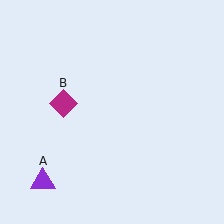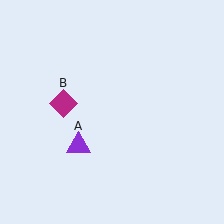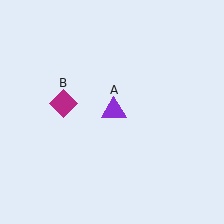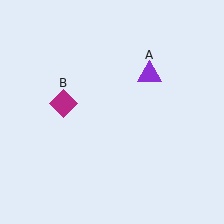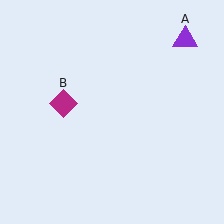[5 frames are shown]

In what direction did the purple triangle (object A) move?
The purple triangle (object A) moved up and to the right.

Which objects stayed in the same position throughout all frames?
Magenta diamond (object B) remained stationary.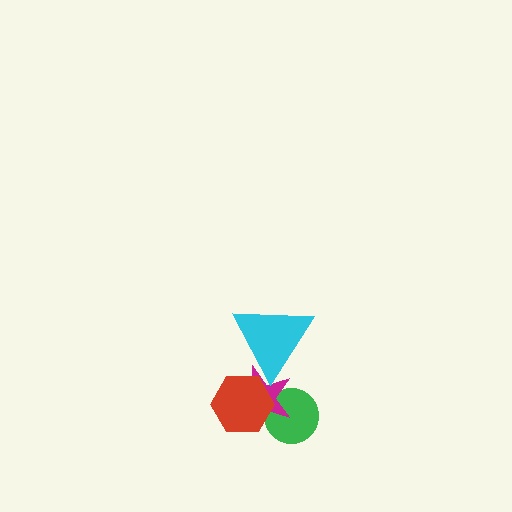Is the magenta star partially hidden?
Yes, it is partially covered by another shape.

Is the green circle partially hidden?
Yes, it is partially covered by another shape.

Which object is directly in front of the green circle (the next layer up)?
The magenta star is directly in front of the green circle.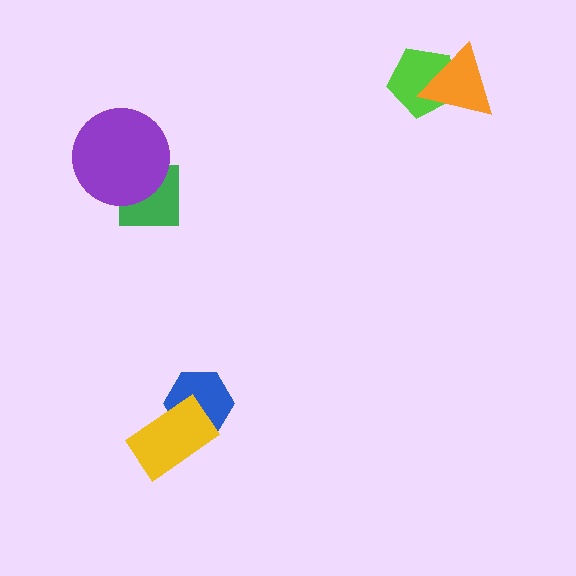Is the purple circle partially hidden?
No, no other shape covers it.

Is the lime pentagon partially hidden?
Yes, it is partially covered by another shape.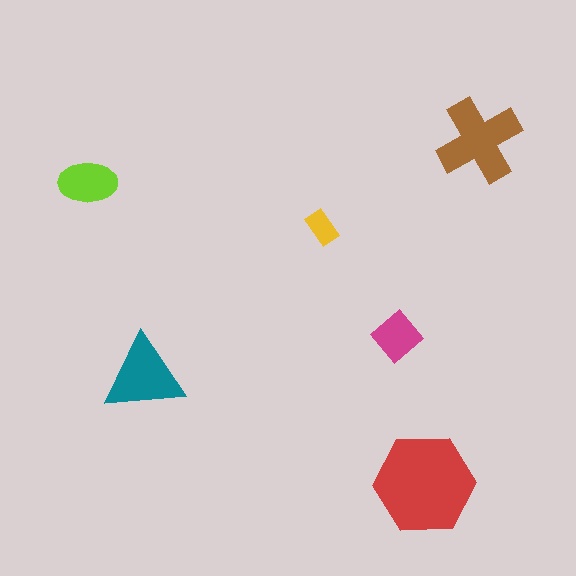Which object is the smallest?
The yellow rectangle.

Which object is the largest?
The red hexagon.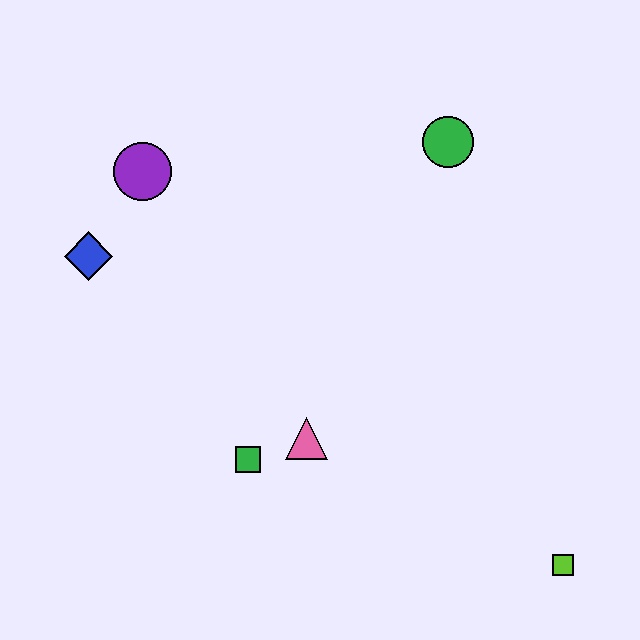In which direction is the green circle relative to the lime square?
The green circle is above the lime square.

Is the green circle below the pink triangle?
No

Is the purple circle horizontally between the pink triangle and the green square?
No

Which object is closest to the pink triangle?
The green square is closest to the pink triangle.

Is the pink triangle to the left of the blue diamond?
No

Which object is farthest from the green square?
The green circle is farthest from the green square.